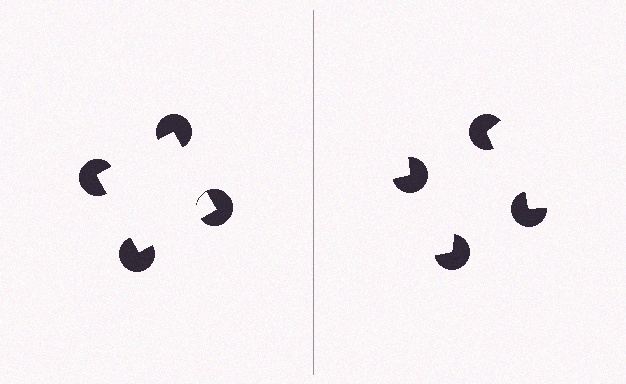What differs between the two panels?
The pac-man discs are positioned identically on both sides; only the wedge orientations differ. On the left they align to a square; on the right they are misaligned.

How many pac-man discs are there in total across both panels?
8 — 4 on each side.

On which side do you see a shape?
An illusory square appears on the left side. On the right side the wedge cuts are rotated, so no coherent shape forms.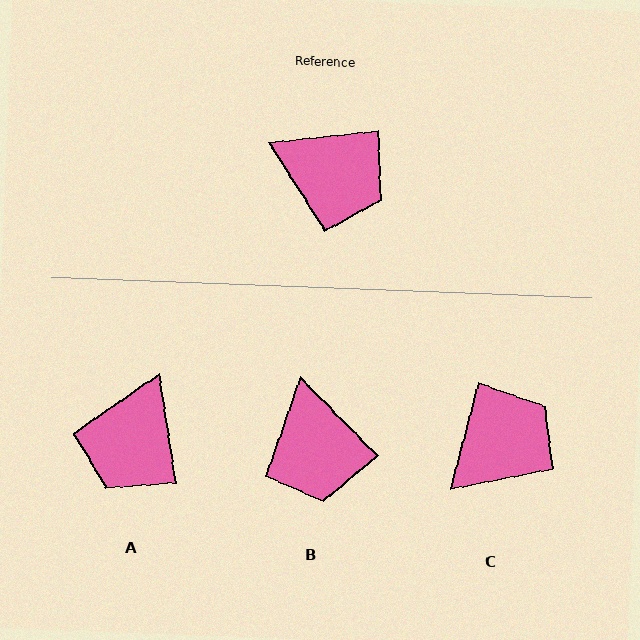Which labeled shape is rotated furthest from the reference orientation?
A, about 88 degrees away.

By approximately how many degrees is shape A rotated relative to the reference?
Approximately 88 degrees clockwise.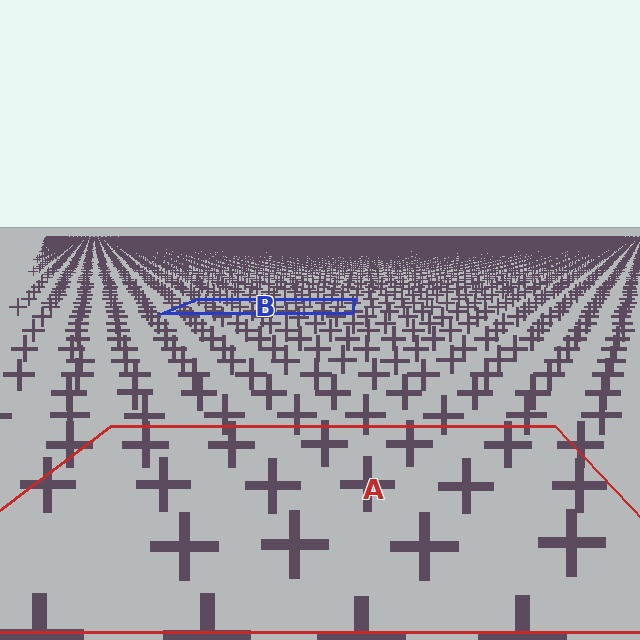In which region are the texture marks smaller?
The texture marks are smaller in region B, because it is farther away.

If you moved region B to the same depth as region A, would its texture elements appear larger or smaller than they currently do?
They would appear larger. At a closer depth, the same texture elements are projected at a bigger on-screen size.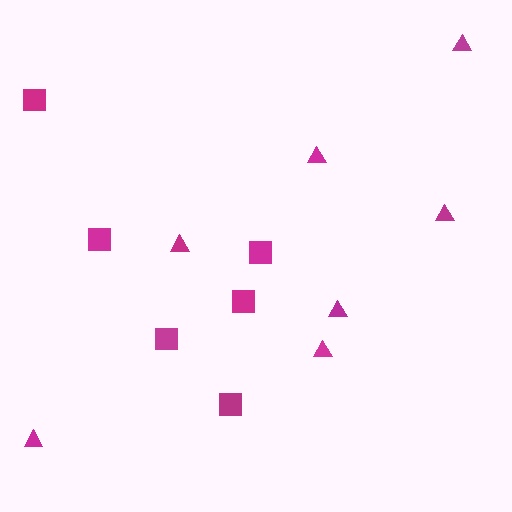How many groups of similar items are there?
There are 2 groups: one group of triangles (7) and one group of squares (6).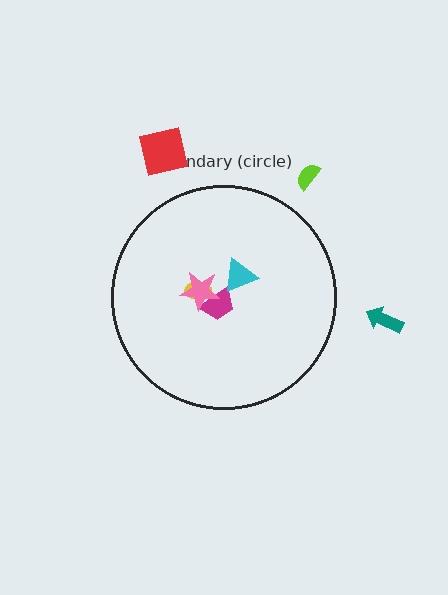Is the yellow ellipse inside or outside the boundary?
Inside.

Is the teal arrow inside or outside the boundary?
Outside.